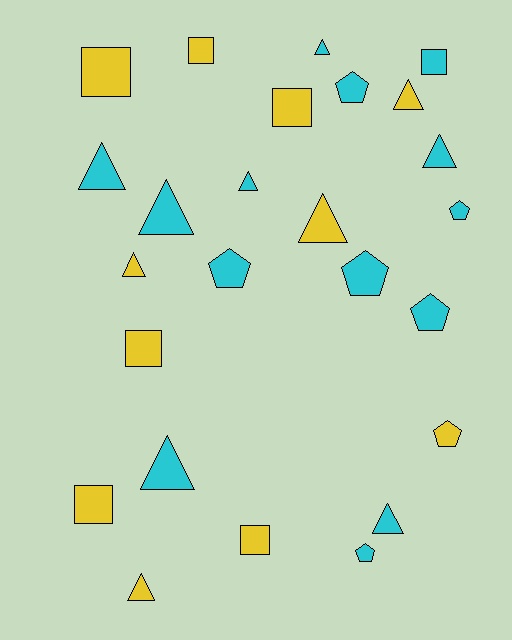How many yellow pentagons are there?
There is 1 yellow pentagon.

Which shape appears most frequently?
Triangle, with 11 objects.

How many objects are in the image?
There are 25 objects.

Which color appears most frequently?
Cyan, with 14 objects.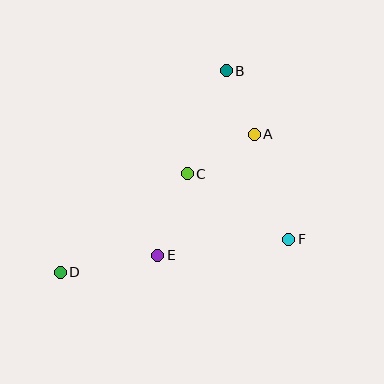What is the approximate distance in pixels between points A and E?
The distance between A and E is approximately 155 pixels.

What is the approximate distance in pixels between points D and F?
The distance between D and F is approximately 230 pixels.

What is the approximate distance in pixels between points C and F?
The distance between C and F is approximately 121 pixels.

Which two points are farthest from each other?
Points B and D are farthest from each other.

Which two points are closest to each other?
Points A and B are closest to each other.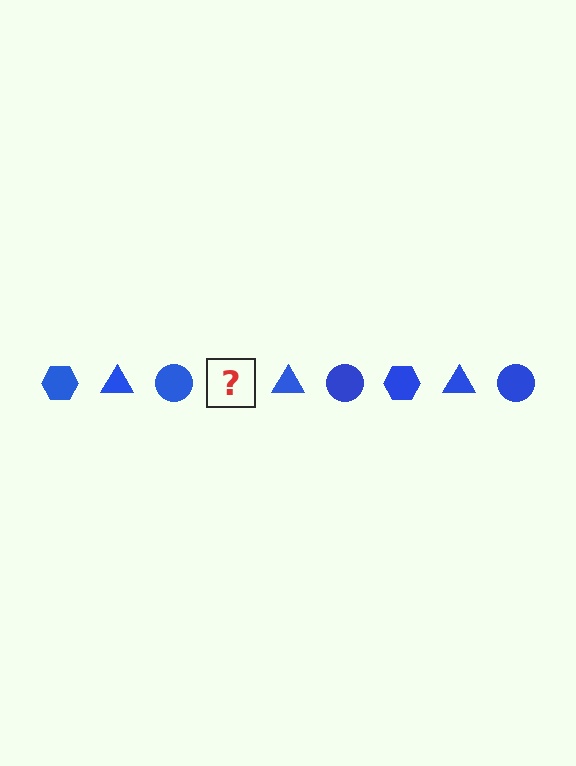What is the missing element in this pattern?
The missing element is a blue hexagon.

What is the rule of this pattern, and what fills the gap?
The rule is that the pattern cycles through hexagon, triangle, circle shapes in blue. The gap should be filled with a blue hexagon.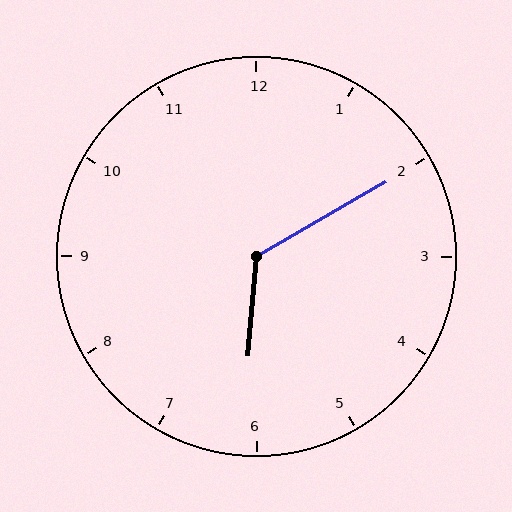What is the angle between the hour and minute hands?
Approximately 125 degrees.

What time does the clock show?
6:10.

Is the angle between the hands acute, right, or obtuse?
It is obtuse.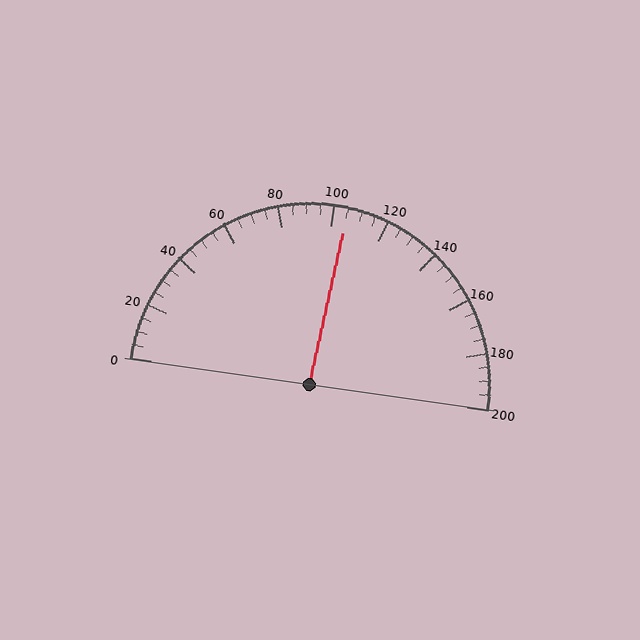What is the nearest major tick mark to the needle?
The nearest major tick mark is 100.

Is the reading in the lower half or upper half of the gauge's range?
The reading is in the upper half of the range (0 to 200).